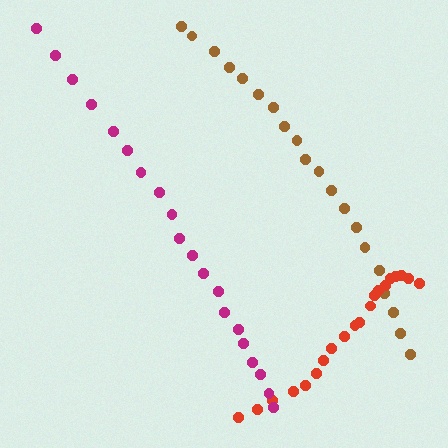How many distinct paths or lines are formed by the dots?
There are 3 distinct paths.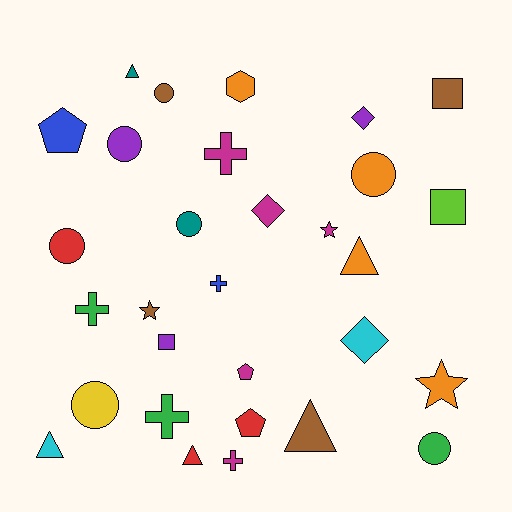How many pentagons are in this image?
There are 3 pentagons.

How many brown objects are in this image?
There are 4 brown objects.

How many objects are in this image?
There are 30 objects.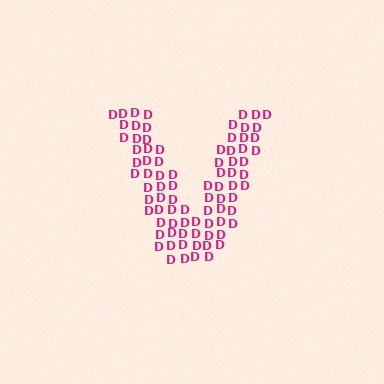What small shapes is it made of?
It is made of small letter D's.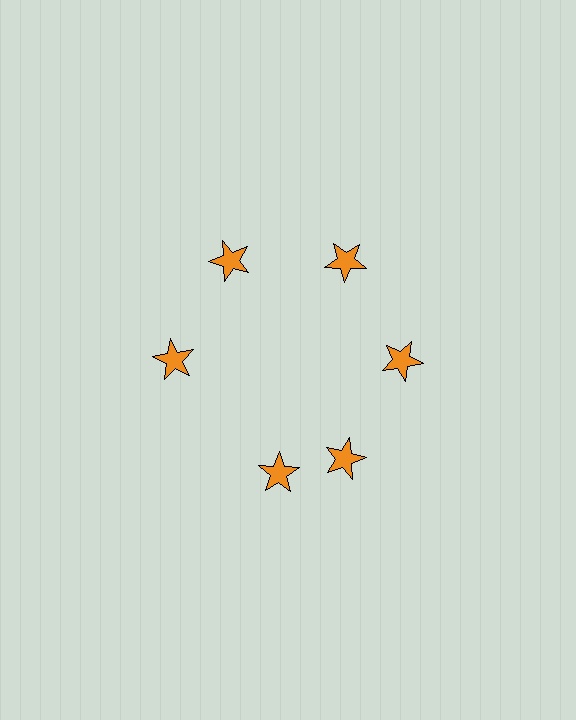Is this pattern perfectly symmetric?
No. The 6 orange stars are arranged in a ring, but one element near the 7 o'clock position is rotated out of alignment along the ring, breaking the 6-fold rotational symmetry.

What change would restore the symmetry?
The symmetry would be restored by rotating it back into even spacing with its neighbors so that all 6 stars sit at equal angles and equal distance from the center.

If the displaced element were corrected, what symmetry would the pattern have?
It would have 6-fold rotational symmetry — the pattern would map onto itself every 60 degrees.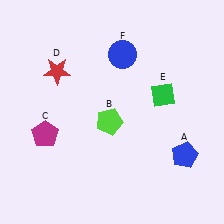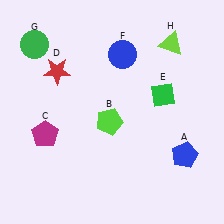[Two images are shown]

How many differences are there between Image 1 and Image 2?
There are 2 differences between the two images.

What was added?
A green circle (G), a lime triangle (H) were added in Image 2.